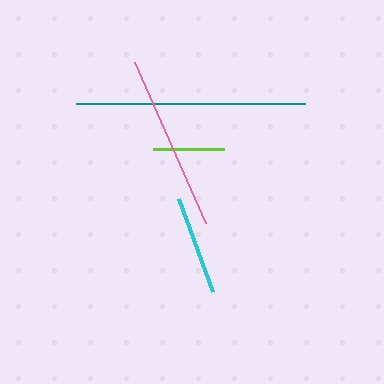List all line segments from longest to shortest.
From longest to shortest: teal, pink, cyan, lime.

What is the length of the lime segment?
The lime segment is approximately 71 pixels long.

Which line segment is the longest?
The teal line is the longest at approximately 229 pixels.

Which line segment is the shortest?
The lime line is the shortest at approximately 71 pixels.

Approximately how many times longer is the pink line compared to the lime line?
The pink line is approximately 2.5 times the length of the lime line.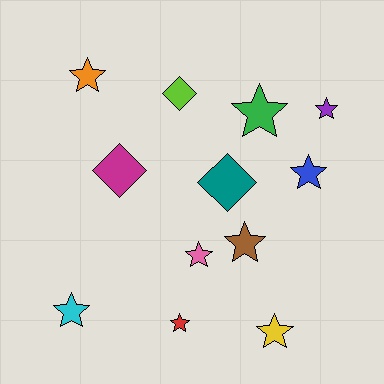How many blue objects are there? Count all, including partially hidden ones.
There is 1 blue object.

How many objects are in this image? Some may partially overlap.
There are 12 objects.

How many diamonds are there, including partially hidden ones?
There are 3 diamonds.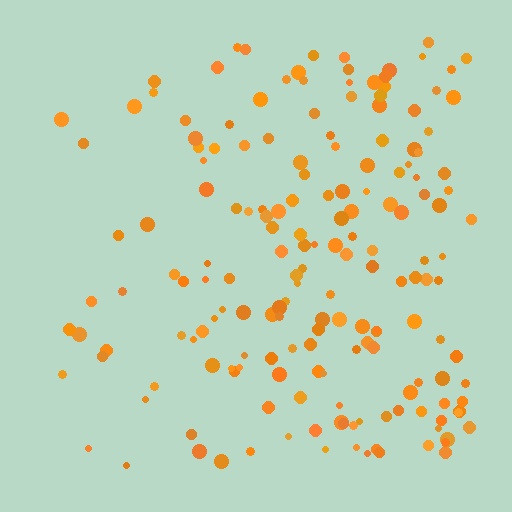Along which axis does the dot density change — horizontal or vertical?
Horizontal.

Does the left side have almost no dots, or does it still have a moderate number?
Still a moderate number, just noticeably fewer than the right.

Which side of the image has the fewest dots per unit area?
The left.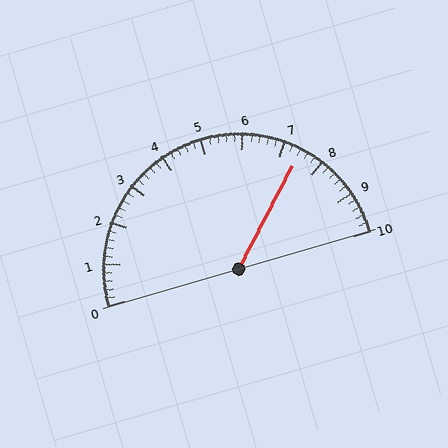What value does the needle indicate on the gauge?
The needle indicates approximately 7.4.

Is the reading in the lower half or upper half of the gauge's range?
The reading is in the upper half of the range (0 to 10).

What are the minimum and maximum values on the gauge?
The gauge ranges from 0 to 10.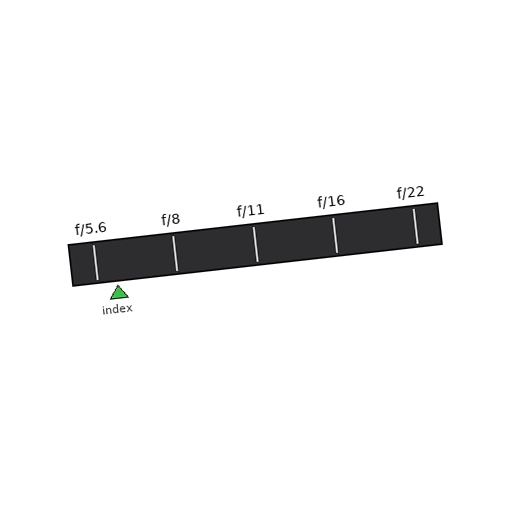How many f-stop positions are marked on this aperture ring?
There are 5 f-stop positions marked.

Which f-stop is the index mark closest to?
The index mark is closest to f/5.6.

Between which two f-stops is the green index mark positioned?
The index mark is between f/5.6 and f/8.